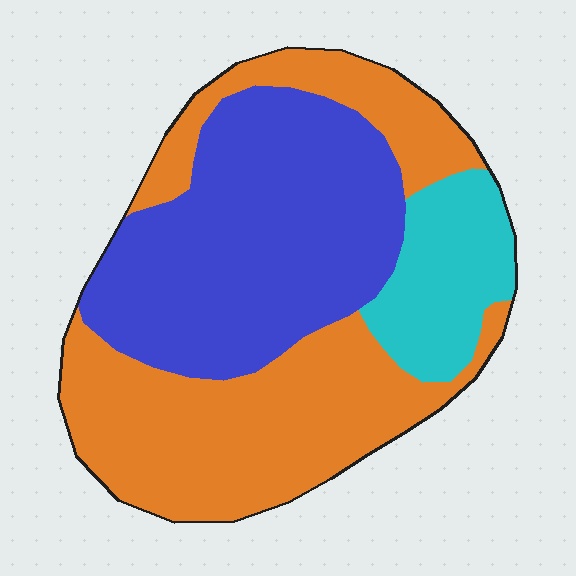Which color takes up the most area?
Orange, at roughly 45%.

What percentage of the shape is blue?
Blue covers around 40% of the shape.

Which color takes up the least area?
Cyan, at roughly 15%.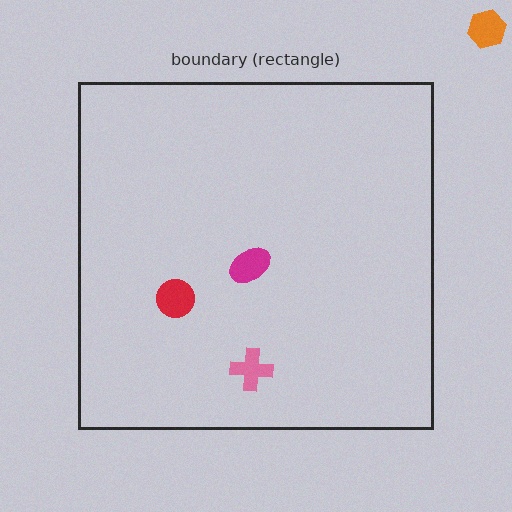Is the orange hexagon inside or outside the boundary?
Outside.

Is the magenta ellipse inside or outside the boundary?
Inside.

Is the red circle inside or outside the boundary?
Inside.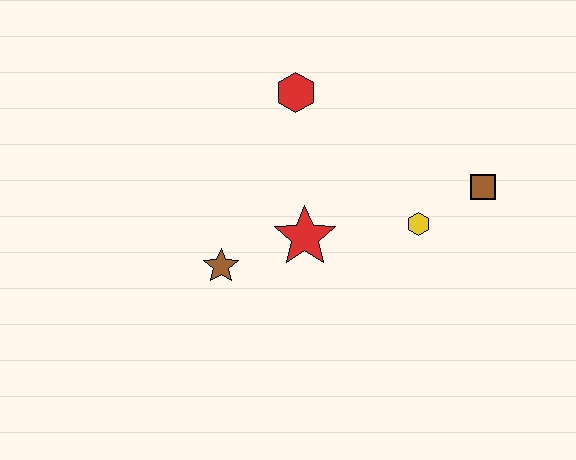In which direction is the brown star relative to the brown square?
The brown star is to the left of the brown square.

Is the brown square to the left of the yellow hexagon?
No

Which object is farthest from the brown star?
The brown square is farthest from the brown star.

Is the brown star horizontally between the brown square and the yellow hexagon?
No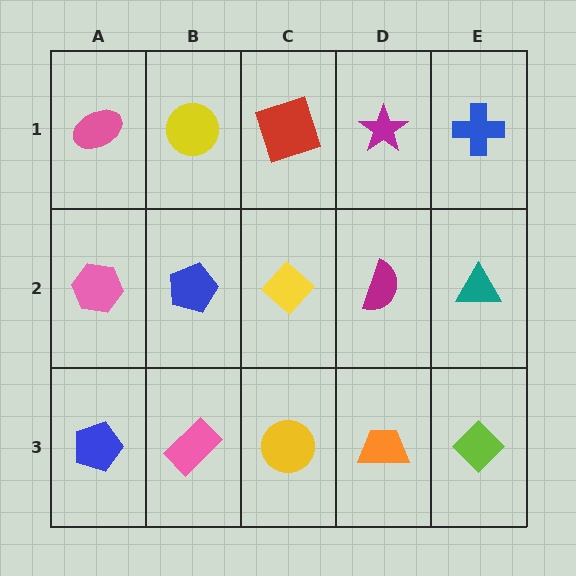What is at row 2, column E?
A teal triangle.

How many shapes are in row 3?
5 shapes.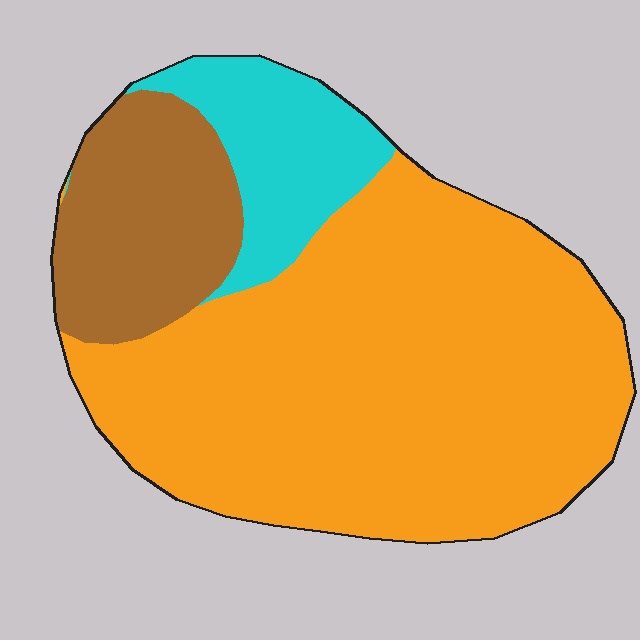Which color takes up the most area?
Orange, at roughly 70%.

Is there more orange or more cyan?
Orange.